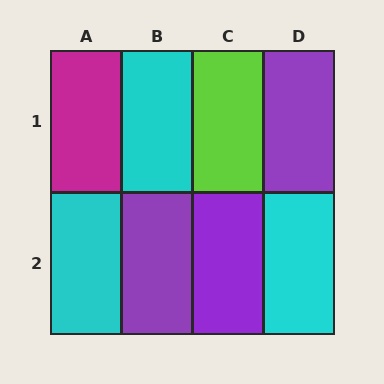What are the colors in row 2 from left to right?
Cyan, purple, purple, cyan.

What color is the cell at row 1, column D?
Purple.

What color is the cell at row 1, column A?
Magenta.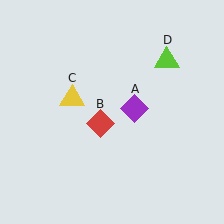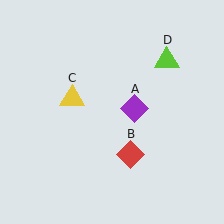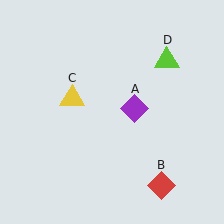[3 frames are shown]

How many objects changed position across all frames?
1 object changed position: red diamond (object B).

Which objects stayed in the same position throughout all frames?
Purple diamond (object A) and yellow triangle (object C) and lime triangle (object D) remained stationary.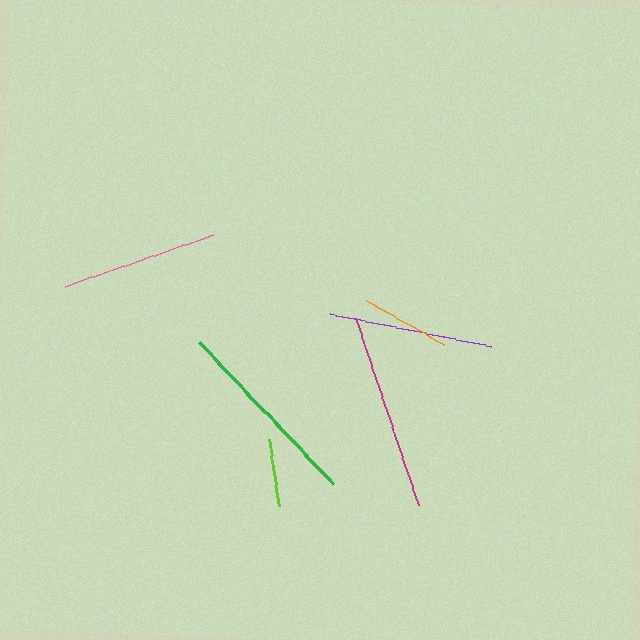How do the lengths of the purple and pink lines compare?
The purple and pink lines are approximately the same length.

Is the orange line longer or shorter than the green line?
The green line is longer than the orange line.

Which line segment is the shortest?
The lime line is the shortest at approximately 67 pixels.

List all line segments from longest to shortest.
From longest to shortest: magenta, green, purple, pink, orange, lime.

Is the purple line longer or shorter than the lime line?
The purple line is longer than the lime line.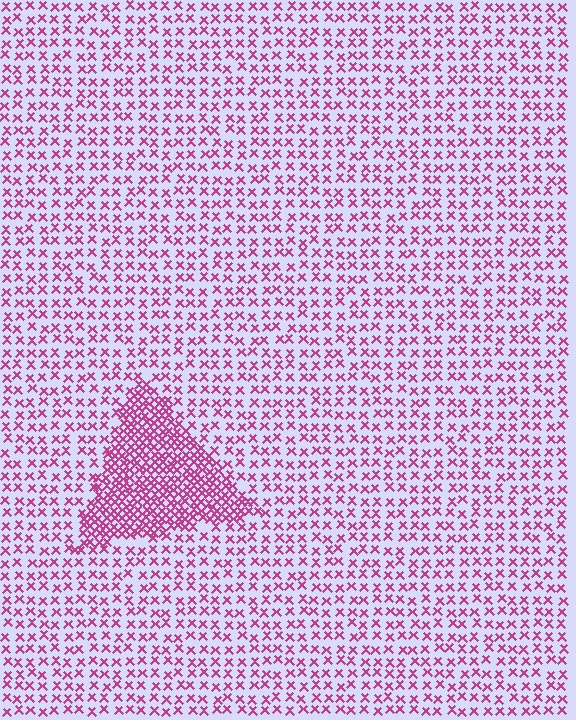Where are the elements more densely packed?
The elements are more densely packed inside the triangle boundary.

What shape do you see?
I see a triangle.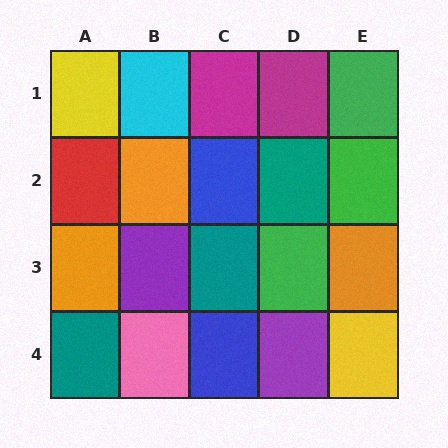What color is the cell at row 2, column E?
Green.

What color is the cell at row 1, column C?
Magenta.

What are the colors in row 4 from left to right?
Teal, pink, blue, purple, yellow.